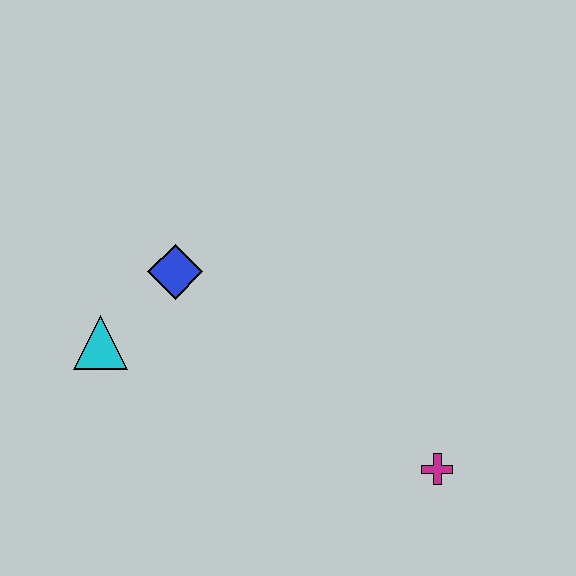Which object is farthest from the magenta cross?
The cyan triangle is farthest from the magenta cross.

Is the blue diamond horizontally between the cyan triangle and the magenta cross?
Yes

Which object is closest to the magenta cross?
The blue diamond is closest to the magenta cross.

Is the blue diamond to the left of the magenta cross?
Yes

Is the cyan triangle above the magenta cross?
Yes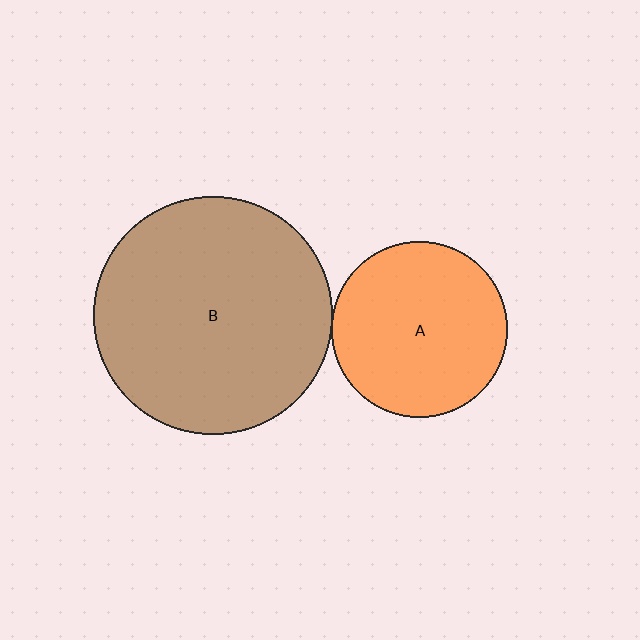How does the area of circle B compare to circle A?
Approximately 1.8 times.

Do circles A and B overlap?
Yes.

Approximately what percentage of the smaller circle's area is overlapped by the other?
Approximately 5%.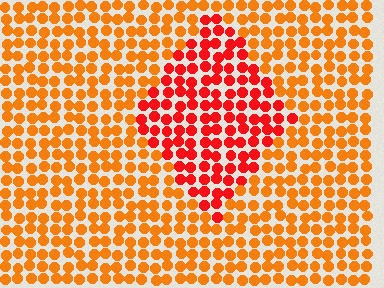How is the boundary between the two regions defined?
The boundary is defined purely by a slight shift in hue (about 31 degrees). Spacing, size, and orientation are identical on both sides.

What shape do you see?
I see a diamond.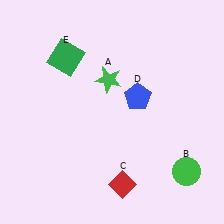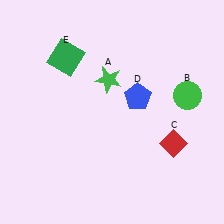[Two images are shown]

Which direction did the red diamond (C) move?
The red diamond (C) moved right.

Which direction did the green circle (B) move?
The green circle (B) moved up.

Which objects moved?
The objects that moved are: the green circle (B), the red diamond (C).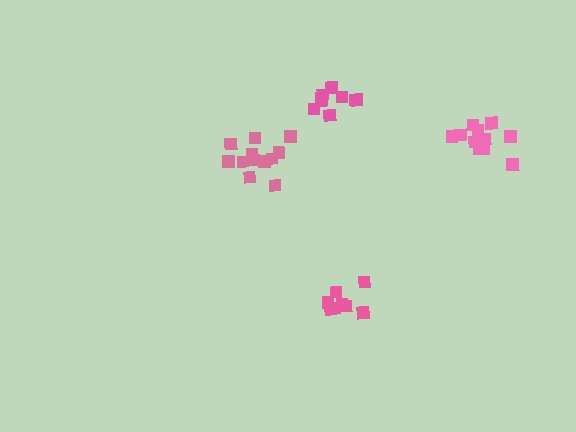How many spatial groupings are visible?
There are 4 spatial groupings.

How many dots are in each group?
Group 1: 8 dots, Group 2: 12 dots, Group 3: 9 dots, Group 4: 12 dots (41 total).